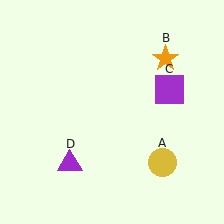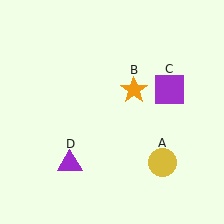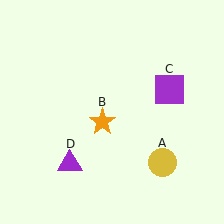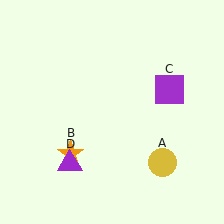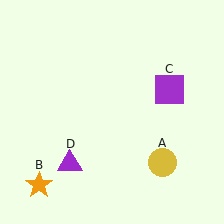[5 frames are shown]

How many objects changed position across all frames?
1 object changed position: orange star (object B).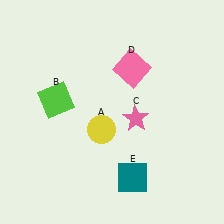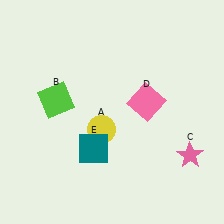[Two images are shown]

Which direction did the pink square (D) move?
The pink square (D) moved down.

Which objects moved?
The objects that moved are: the pink star (C), the pink square (D), the teal square (E).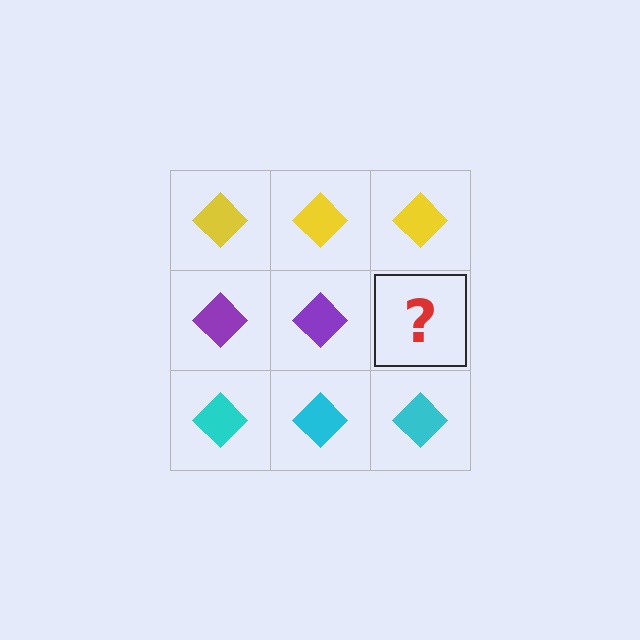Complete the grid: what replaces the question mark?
The question mark should be replaced with a purple diamond.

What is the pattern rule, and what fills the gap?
The rule is that each row has a consistent color. The gap should be filled with a purple diamond.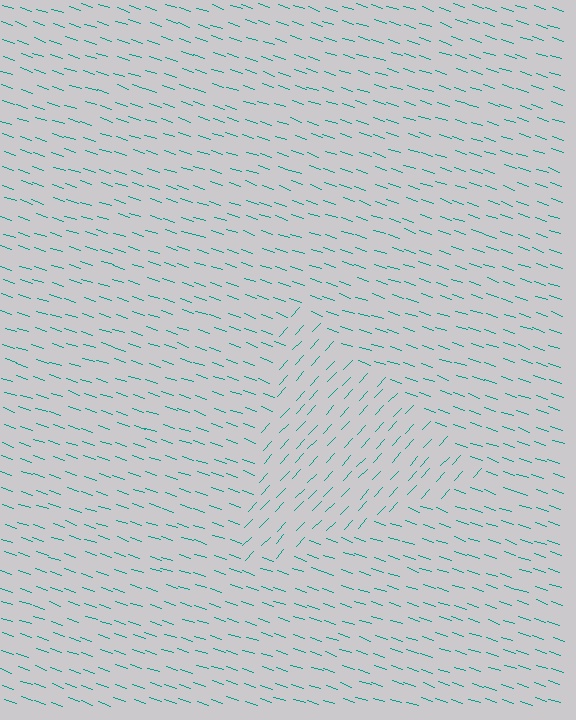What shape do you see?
I see a triangle.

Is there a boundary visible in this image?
Yes, there is a texture boundary formed by a change in line orientation.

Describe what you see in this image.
The image is filled with small teal line segments. A triangle region in the image has lines oriented differently from the surrounding lines, creating a visible texture boundary.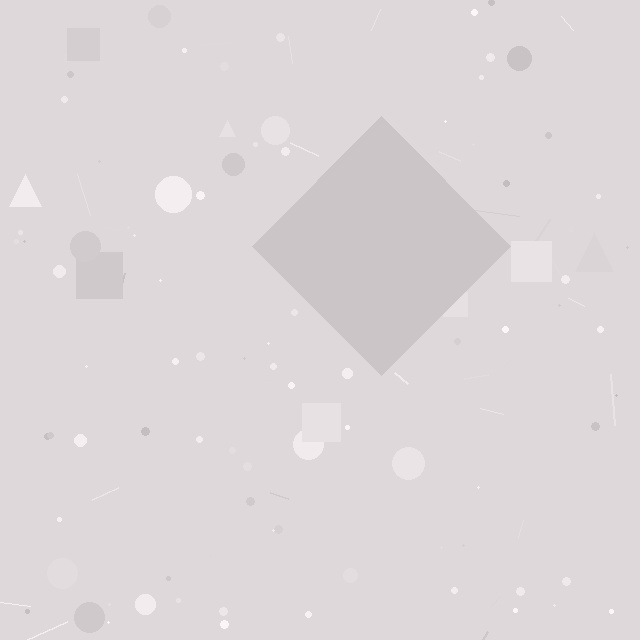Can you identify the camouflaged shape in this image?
The camouflaged shape is a diamond.